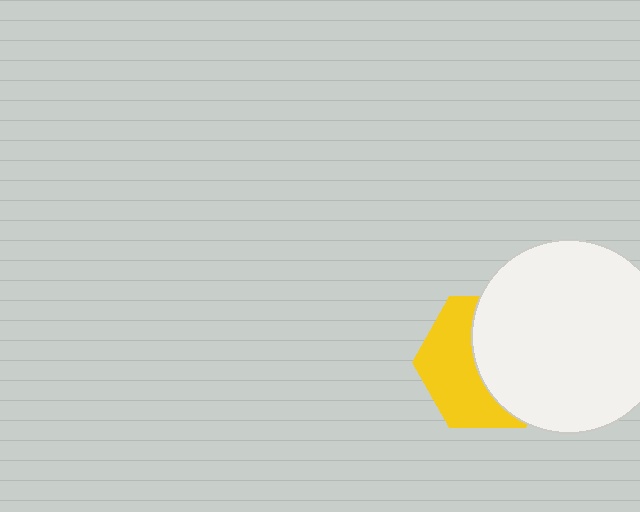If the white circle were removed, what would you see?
You would see the complete yellow hexagon.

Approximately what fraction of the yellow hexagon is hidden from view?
Roughly 53% of the yellow hexagon is hidden behind the white circle.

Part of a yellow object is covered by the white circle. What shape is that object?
It is a hexagon.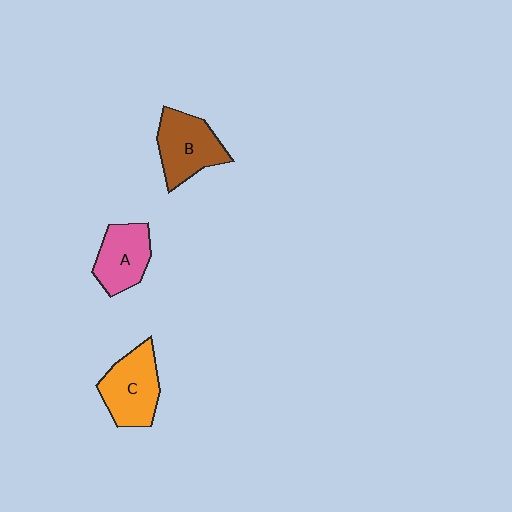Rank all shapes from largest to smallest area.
From largest to smallest: C (orange), B (brown), A (pink).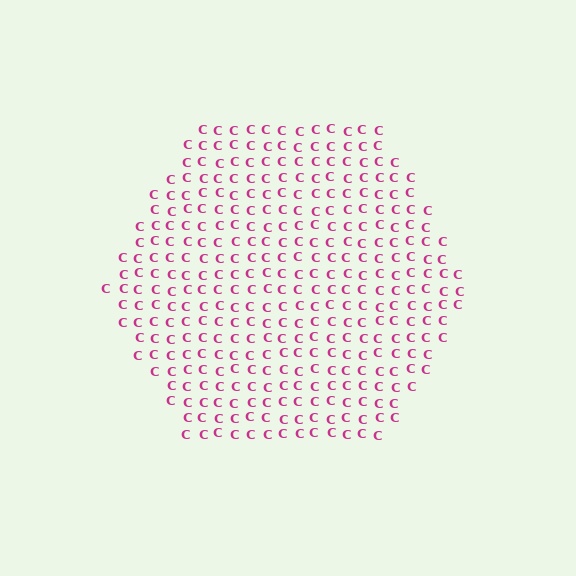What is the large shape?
The large shape is a hexagon.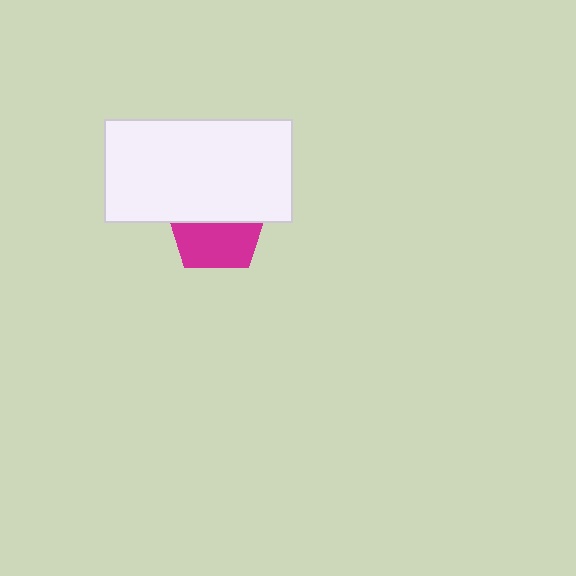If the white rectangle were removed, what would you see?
You would see the complete magenta pentagon.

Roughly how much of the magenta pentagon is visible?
About half of it is visible (roughly 49%).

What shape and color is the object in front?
The object in front is a white rectangle.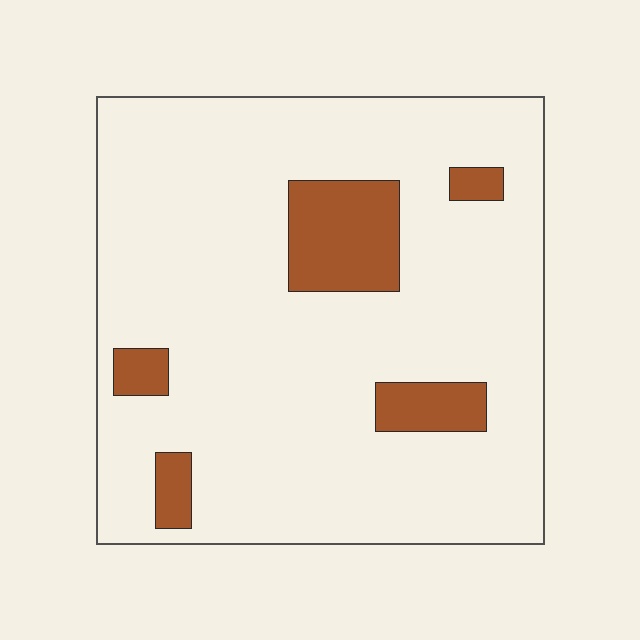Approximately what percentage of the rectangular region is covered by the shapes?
Approximately 15%.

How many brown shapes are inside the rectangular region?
5.